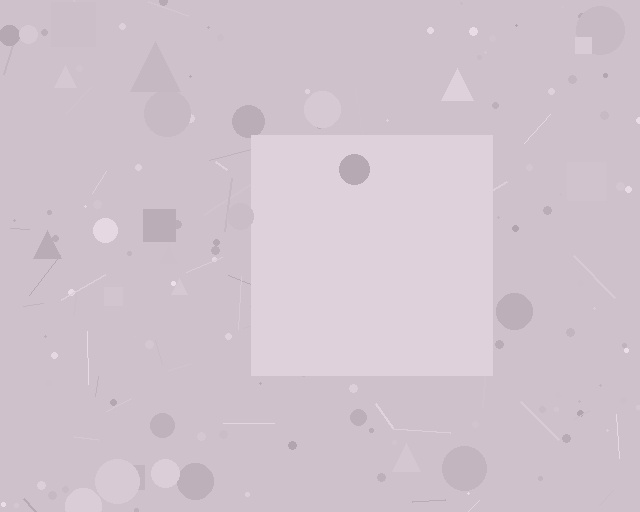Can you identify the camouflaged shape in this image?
The camouflaged shape is a square.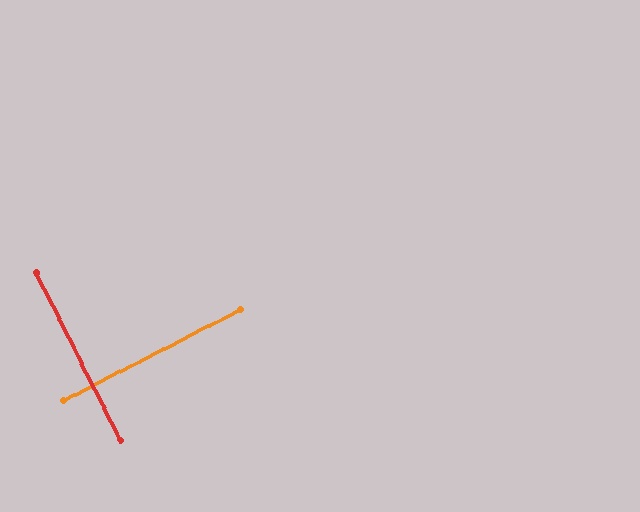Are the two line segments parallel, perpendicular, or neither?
Perpendicular — they meet at approximately 89°.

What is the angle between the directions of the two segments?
Approximately 89 degrees.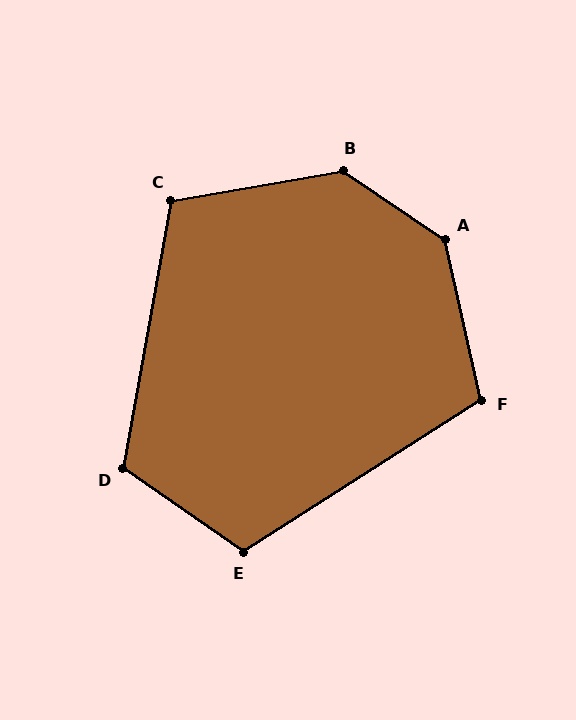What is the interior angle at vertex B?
Approximately 136 degrees (obtuse).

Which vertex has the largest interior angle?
A, at approximately 137 degrees.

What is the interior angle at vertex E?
Approximately 113 degrees (obtuse).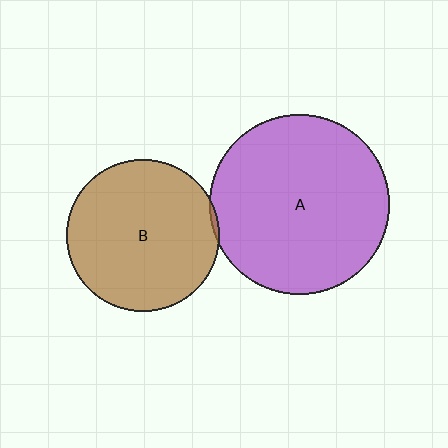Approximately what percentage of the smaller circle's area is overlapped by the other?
Approximately 5%.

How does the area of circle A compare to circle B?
Approximately 1.4 times.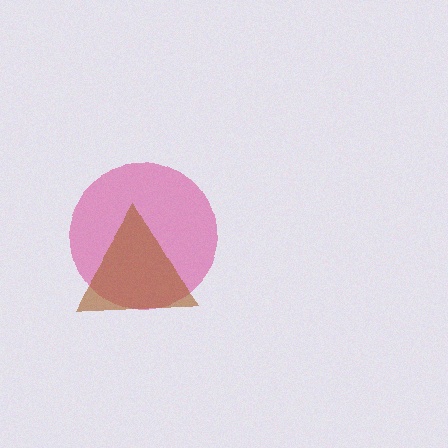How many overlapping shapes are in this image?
There are 2 overlapping shapes in the image.